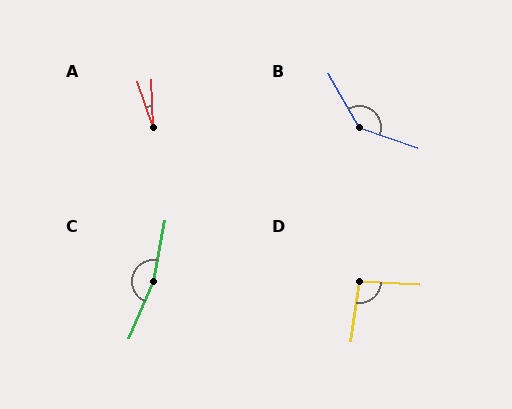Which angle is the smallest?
A, at approximately 17 degrees.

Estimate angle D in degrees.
Approximately 95 degrees.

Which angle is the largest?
C, at approximately 167 degrees.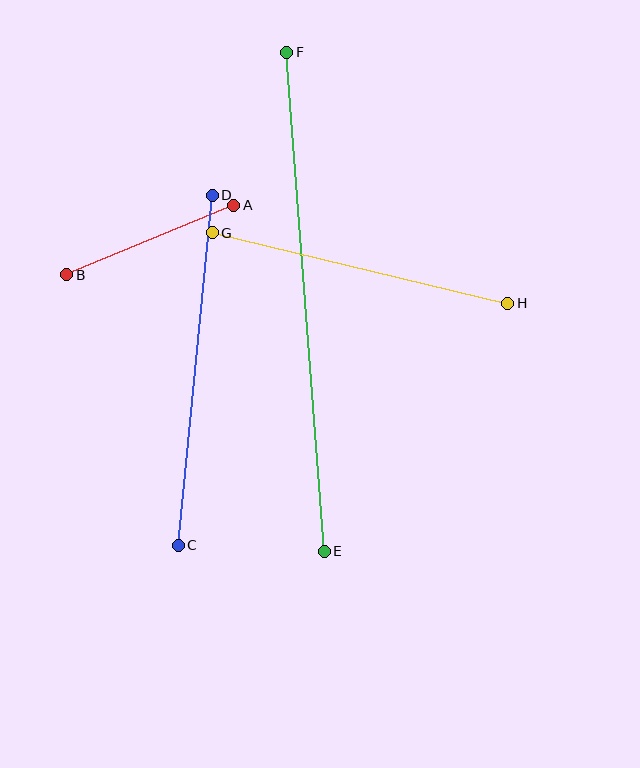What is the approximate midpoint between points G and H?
The midpoint is at approximately (360, 268) pixels.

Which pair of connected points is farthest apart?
Points E and F are farthest apart.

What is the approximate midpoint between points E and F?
The midpoint is at approximately (305, 302) pixels.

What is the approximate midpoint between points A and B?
The midpoint is at approximately (150, 240) pixels.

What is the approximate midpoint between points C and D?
The midpoint is at approximately (195, 370) pixels.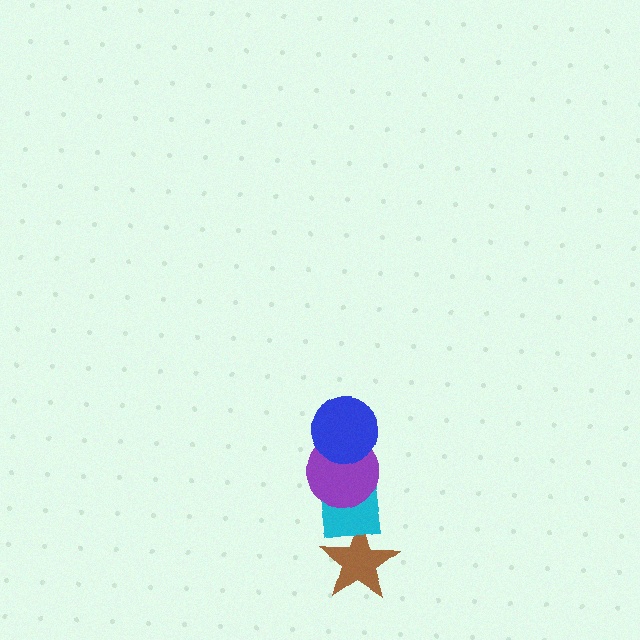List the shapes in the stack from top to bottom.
From top to bottom: the blue circle, the purple circle, the cyan square, the brown star.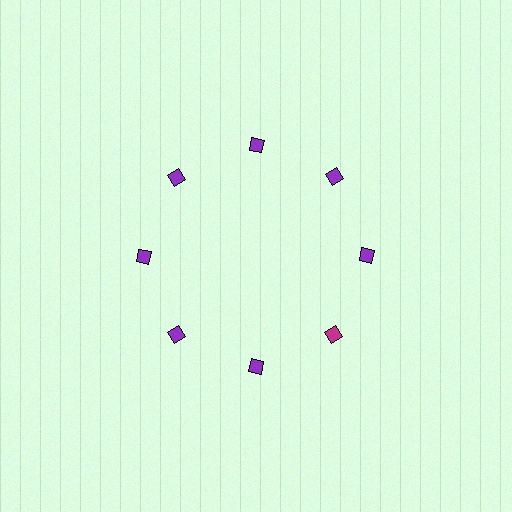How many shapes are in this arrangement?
There are 8 shapes arranged in a ring pattern.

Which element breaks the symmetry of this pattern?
The magenta diamond at roughly the 4 o'clock position breaks the symmetry. All other shapes are purple diamonds.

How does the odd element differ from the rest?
It has a different color: magenta instead of purple.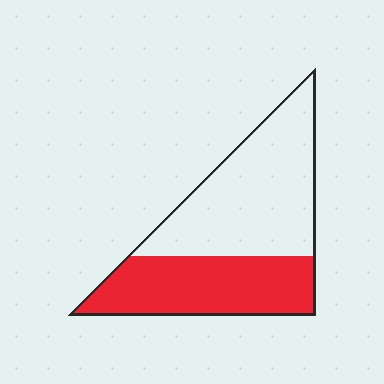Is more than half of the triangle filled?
No.